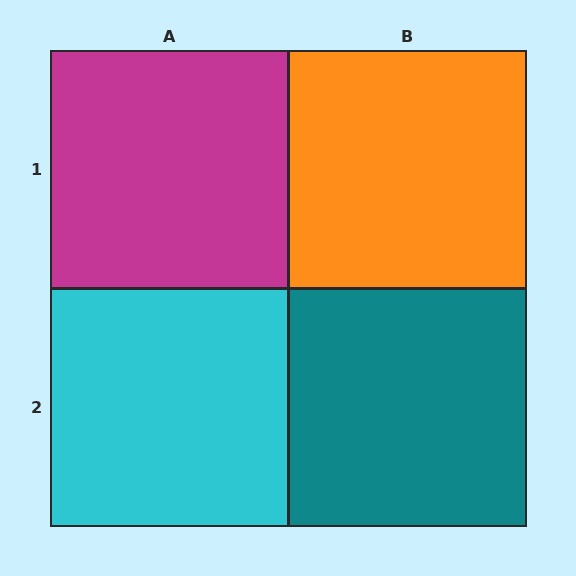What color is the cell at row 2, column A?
Cyan.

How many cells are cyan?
1 cell is cyan.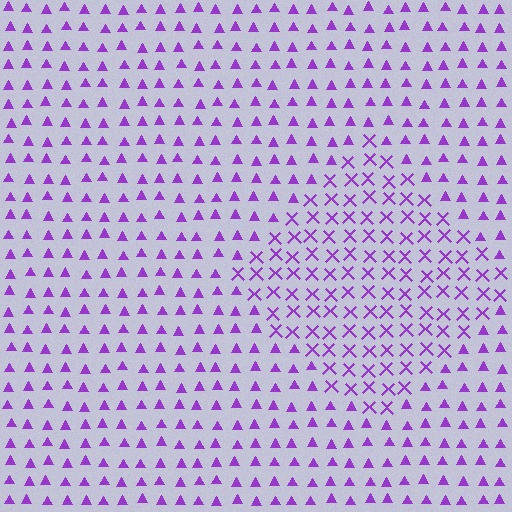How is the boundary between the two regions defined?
The boundary is defined by a change in element shape: X marks inside vs. triangles outside. All elements share the same color and spacing.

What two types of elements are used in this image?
The image uses X marks inside the diamond region and triangles outside it.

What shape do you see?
I see a diamond.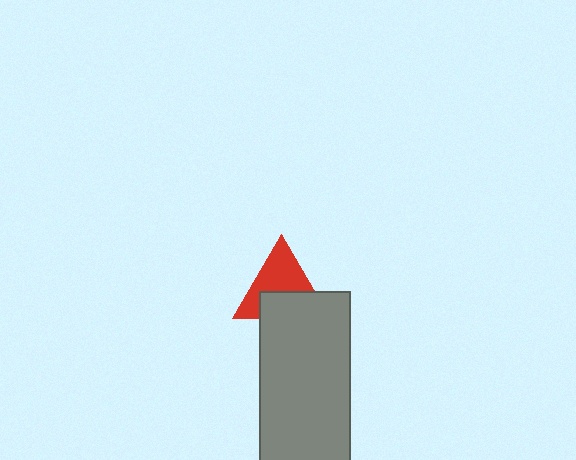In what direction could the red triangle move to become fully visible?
The red triangle could move up. That would shift it out from behind the gray rectangle entirely.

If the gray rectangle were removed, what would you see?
You would see the complete red triangle.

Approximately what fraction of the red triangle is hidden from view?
Roughly 42% of the red triangle is hidden behind the gray rectangle.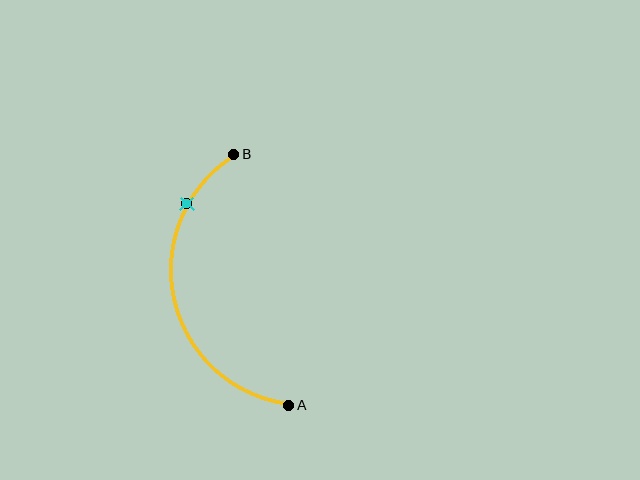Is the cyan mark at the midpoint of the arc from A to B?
No. The cyan mark lies on the arc but is closer to endpoint B. The arc midpoint would be at the point on the curve equidistant along the arc from both A and B.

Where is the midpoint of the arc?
The arc midpoint is the point on the curve farthest from the straight line joining A and B. It sits to the left of that line.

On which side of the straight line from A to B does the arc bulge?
The arc bulges to the left of the straight line connecting A and B.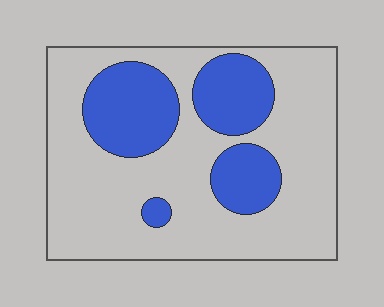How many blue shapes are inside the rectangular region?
4.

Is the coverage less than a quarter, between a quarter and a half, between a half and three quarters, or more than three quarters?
Between a quarter and a half.